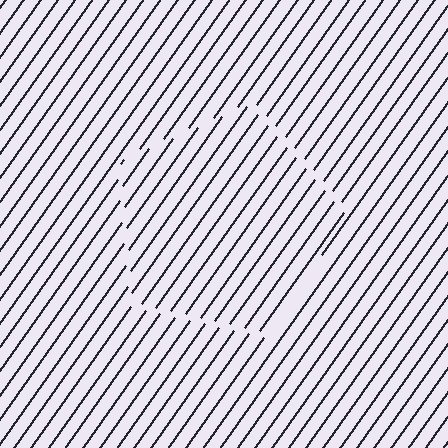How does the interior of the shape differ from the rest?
The interior of the shape contains the same grating, shifted by half a period — the contour is defined by the phase discontinuity where line-ends from the inner and outer gratings abut.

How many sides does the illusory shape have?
5 sides — the line-ends trace a pentagon.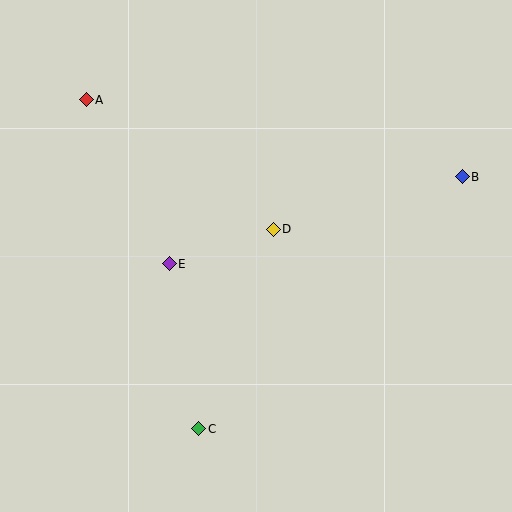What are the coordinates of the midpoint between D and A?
The midpoint between D and A is at (180, 164).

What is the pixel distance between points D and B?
The distance between D and B is 196 pixels.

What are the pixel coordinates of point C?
Point C is at (199, 429).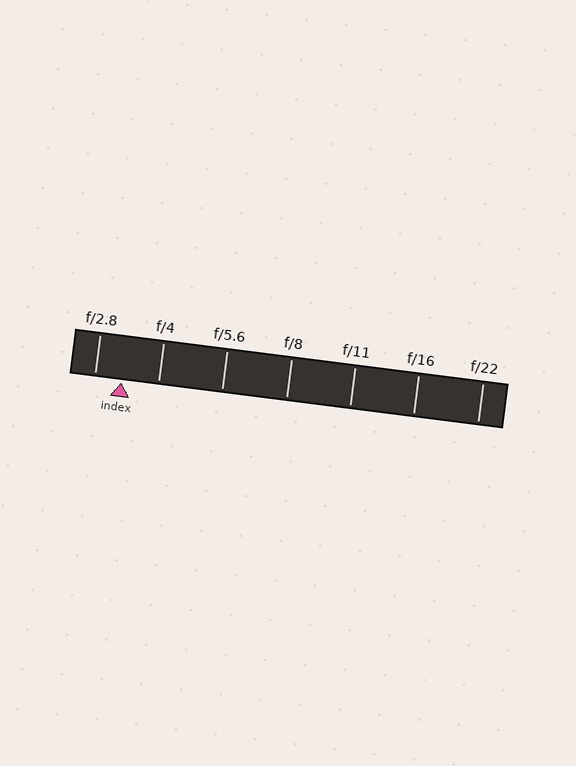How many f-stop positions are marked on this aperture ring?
There are 7 f-stop positions marked.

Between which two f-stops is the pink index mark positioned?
The index mark is between f/2.8 and f/4.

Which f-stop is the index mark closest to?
The index mark is closest to f/2.8.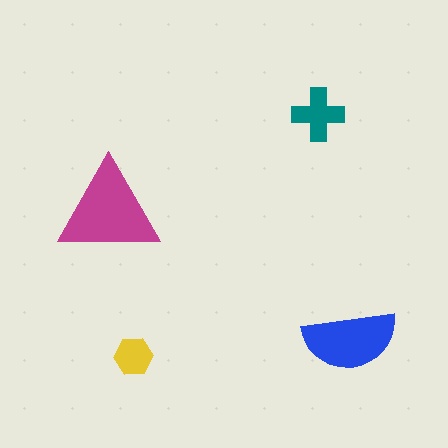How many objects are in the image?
There are 4 objects in the image.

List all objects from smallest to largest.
The yellow hexagon, the teal cross, the blue semicircle, the magenta triangle.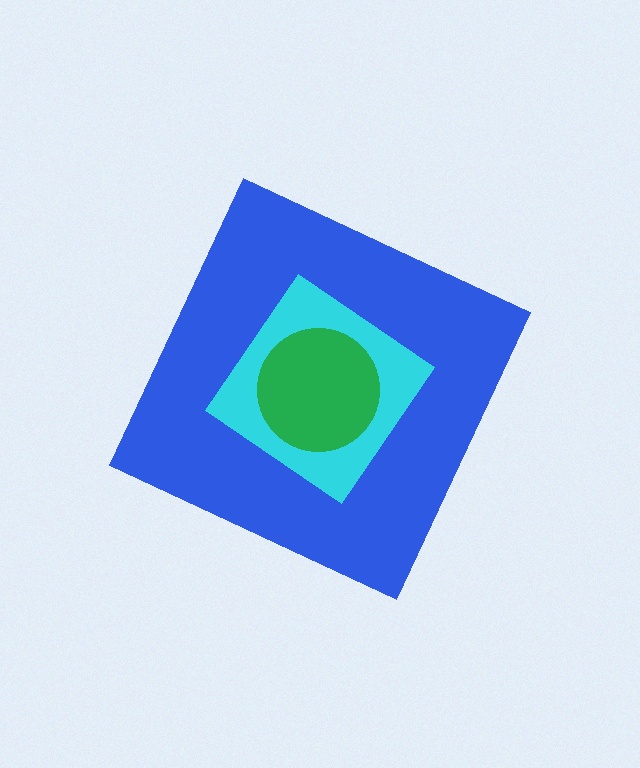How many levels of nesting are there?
3.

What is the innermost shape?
The green circle.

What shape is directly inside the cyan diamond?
The green circle.